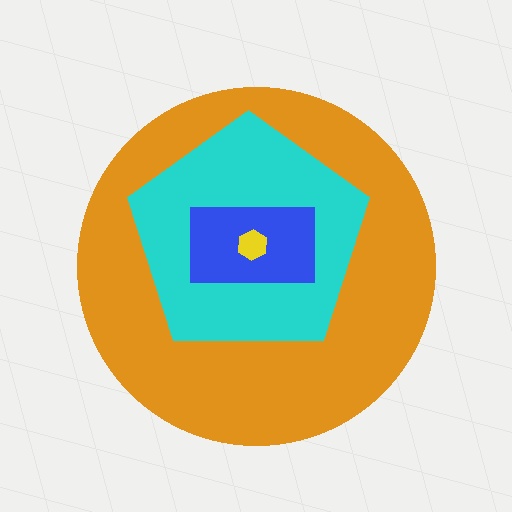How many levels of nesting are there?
4.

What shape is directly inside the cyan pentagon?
The blue rectangle.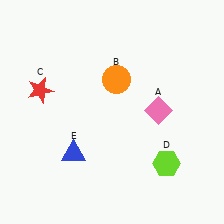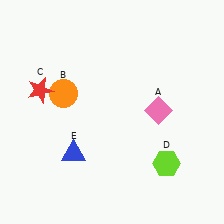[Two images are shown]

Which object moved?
The orange circle (B) moved left.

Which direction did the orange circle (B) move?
The orange circle (B) moved left.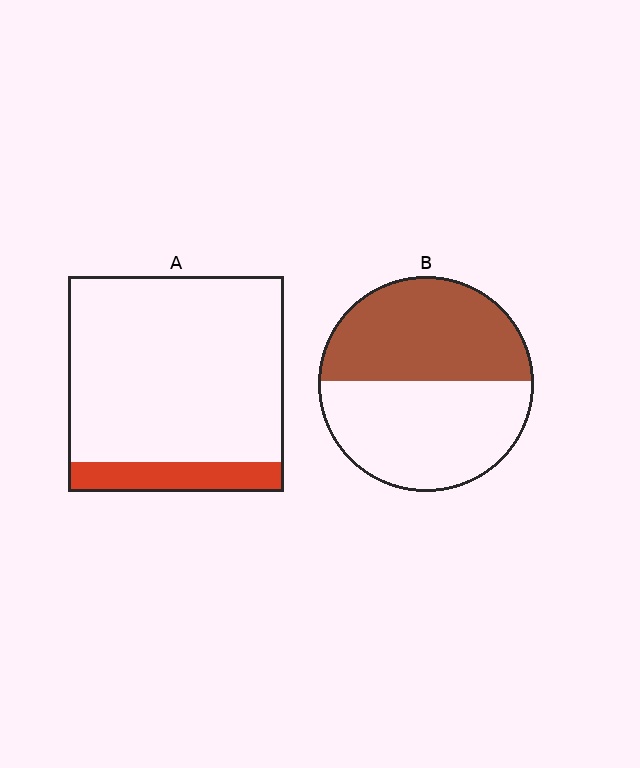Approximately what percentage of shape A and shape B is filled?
A is approximately 15% and B is approximately 50%.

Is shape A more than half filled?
No.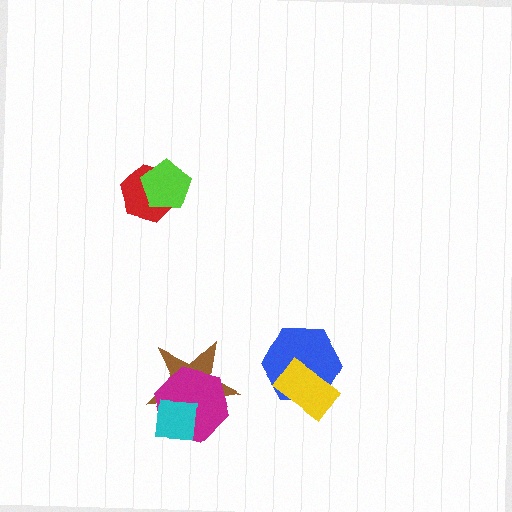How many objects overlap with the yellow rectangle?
1 object overlaps with the yellow rectangle.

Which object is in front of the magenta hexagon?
The cyan square is in front of the magenta hexagon.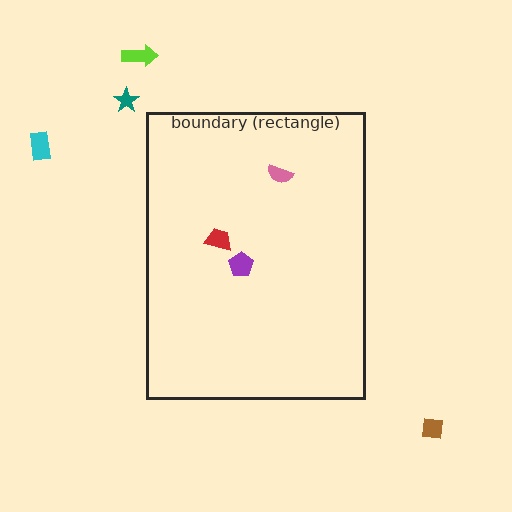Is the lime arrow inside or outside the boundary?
Outside.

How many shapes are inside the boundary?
3 inside, 4 outside.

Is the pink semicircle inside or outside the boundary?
Inside.